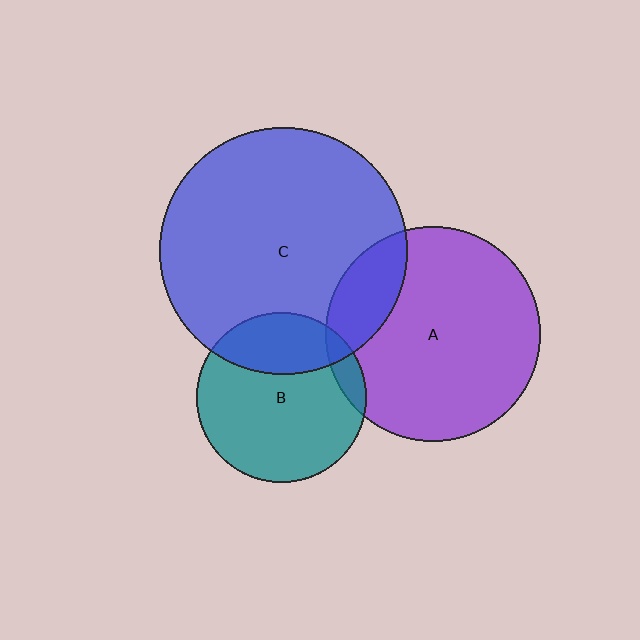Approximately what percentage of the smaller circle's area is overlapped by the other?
Approximately 30%.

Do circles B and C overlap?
Yes.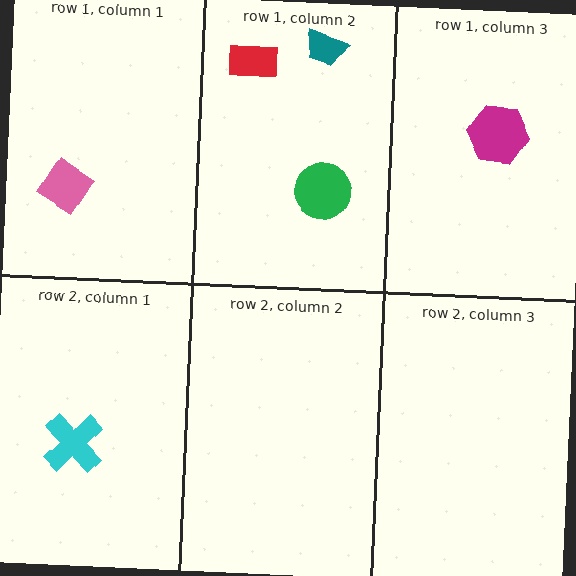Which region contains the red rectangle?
The row 1, column 2 region.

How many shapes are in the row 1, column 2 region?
3.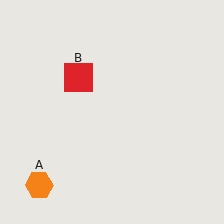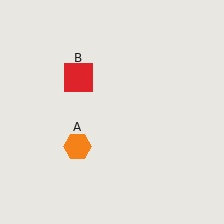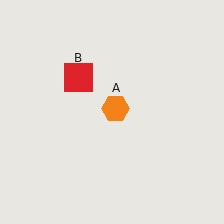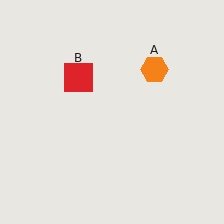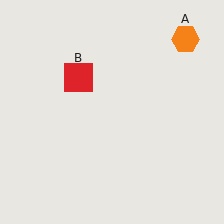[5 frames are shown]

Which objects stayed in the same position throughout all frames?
Red square (object B) remained stationary.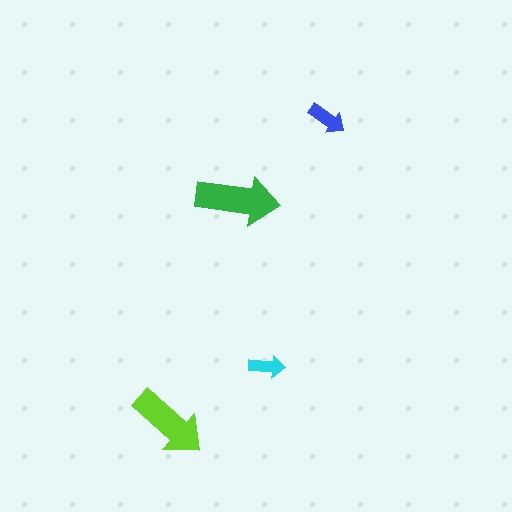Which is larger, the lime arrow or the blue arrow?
The lime one.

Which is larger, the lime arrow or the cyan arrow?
The lime one.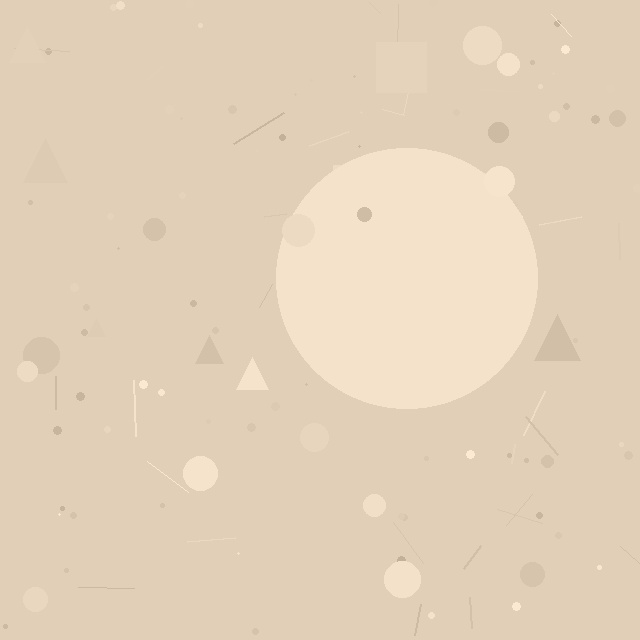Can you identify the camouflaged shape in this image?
The camouflaged shape is a circle.